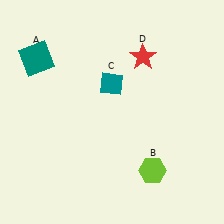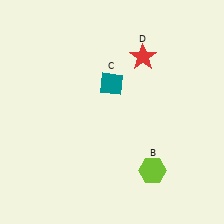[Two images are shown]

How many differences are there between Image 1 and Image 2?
There is 1 difference between the two images.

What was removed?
The teal square (A) was removed in Image 2.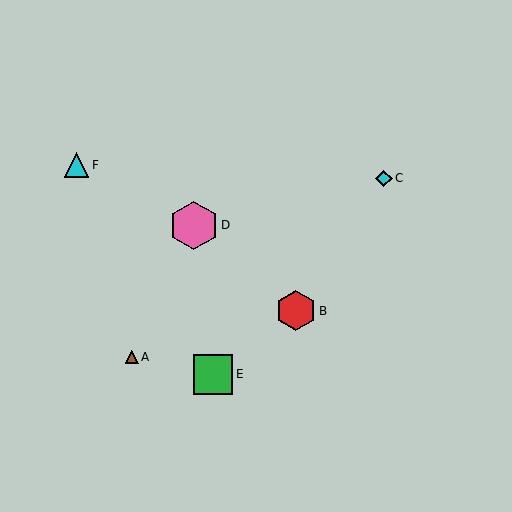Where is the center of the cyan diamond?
The center of the cyan diamond is at (384, 178).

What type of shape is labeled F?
Shape F is a cyan triangle.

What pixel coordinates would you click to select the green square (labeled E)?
Click at (213, 374) to select the green square E.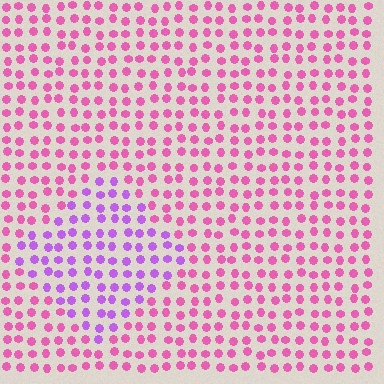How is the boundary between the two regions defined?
The boundary is defined purely by a slight shift in hue (about 41 degrees). Spacing, size, and orientation are identical on both sides.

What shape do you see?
I see a diamond.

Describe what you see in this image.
The image is filled with small pink elements in a uniform arrangement. A diamond-shaped region is visible where the elements are tinted to a slightly different hue, forming a subtle color boundary.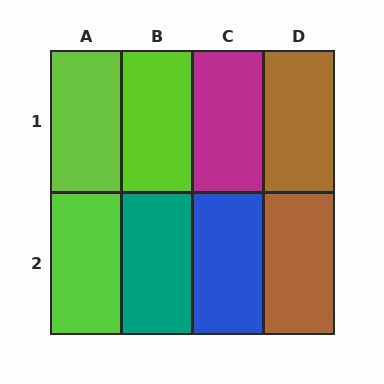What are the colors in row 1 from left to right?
Lime, lime, magenta, brown.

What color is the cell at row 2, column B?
Teal.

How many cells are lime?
3 cells are lime.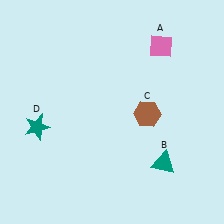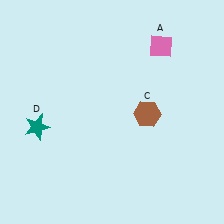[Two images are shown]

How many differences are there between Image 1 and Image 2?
There is 1 difference between the two images.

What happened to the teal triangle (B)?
The teal triangle (B) was removed in Image 2. It was in the bottom-right area of Image 1.